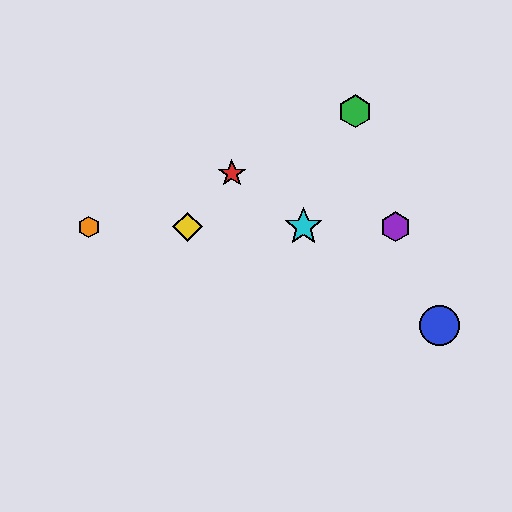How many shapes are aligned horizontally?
4 shapes (the yellow diamond, the purple hexagon, the orange hexagon, the cyan star) are aligned horizontally.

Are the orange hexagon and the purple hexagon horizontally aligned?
Yes, both are at y≈227.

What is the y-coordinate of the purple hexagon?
The purple hexagon is at y≈227.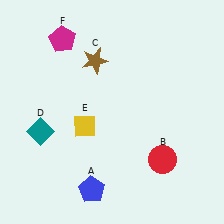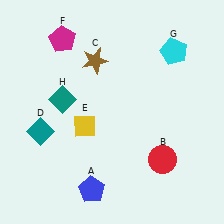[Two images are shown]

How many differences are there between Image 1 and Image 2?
There are 2 differences between the two images.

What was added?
A cyan pentagon (G), a teal diamond (H) were added in Image 2.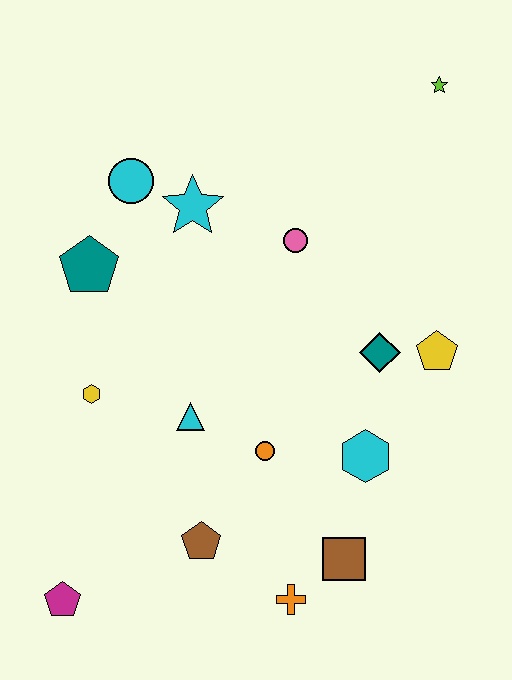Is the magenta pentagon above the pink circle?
No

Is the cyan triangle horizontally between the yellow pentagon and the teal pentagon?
Yes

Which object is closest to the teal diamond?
The yellow pentagon is closest to the teal diamond.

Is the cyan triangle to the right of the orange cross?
No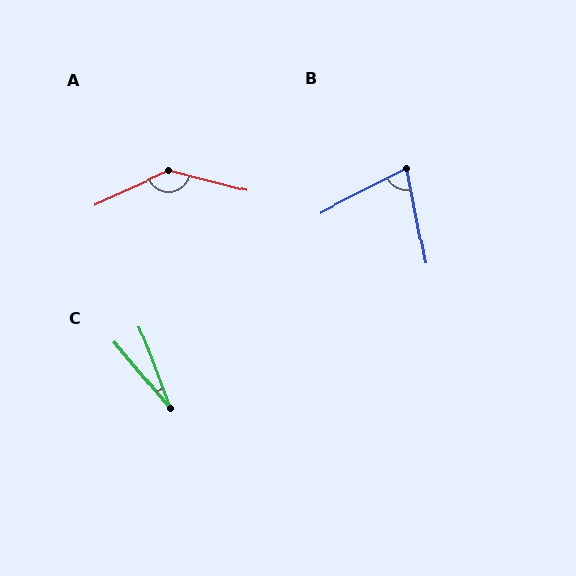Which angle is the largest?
A, at approximately 140 degrees.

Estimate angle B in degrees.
Approximately 74 degrees.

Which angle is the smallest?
C, at approximately 19 degrees.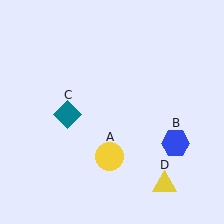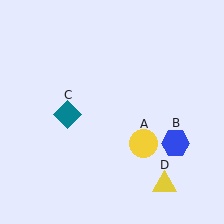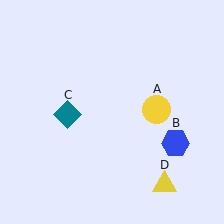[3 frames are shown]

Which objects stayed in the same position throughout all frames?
Blue hexagon (object B) and teal diamond (object C) and yellow triangle (object D) remained stationary.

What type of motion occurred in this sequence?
The yellow circle (object A) rotated counterclockwise around the center of the scene.